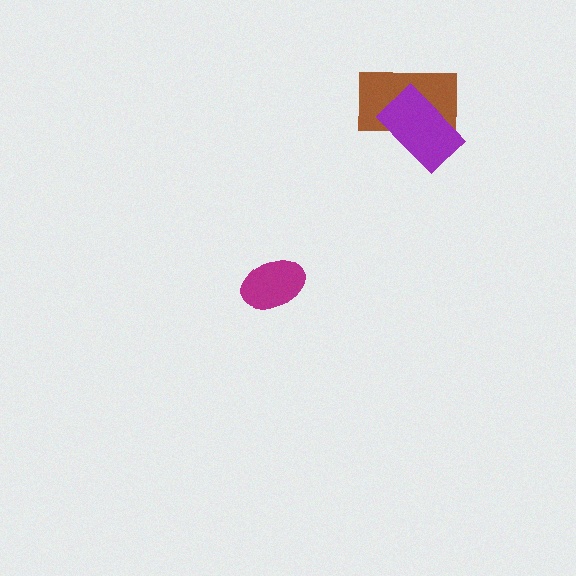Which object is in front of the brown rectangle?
The purple rectangle is in front of the brown rectangle.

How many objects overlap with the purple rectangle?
1 object overlaps with the purple rectangle.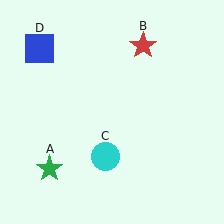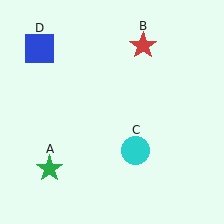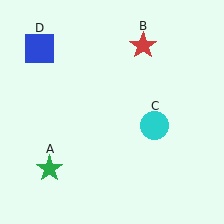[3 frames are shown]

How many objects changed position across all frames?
1 object changed position: cyan circle (object C).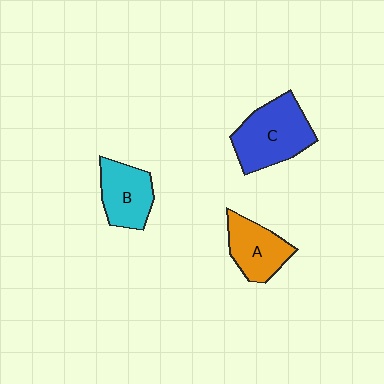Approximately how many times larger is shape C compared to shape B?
Approximately 1.4 times.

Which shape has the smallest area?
Shape A (orange).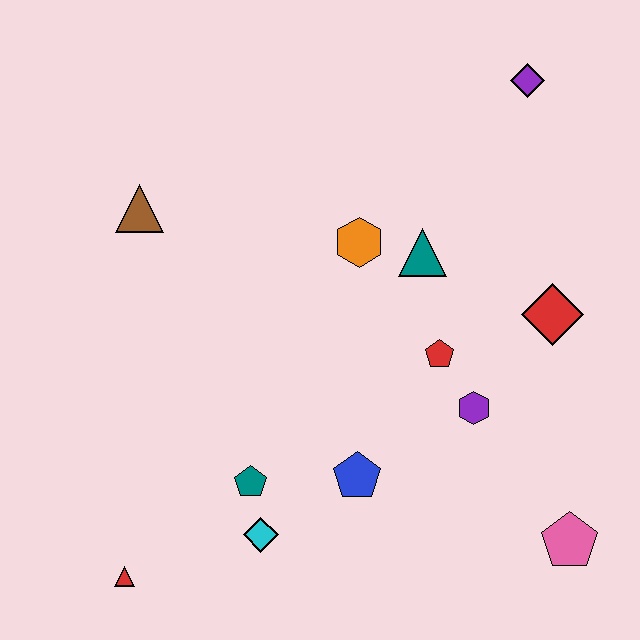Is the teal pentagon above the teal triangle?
No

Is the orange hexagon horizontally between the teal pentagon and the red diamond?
Yes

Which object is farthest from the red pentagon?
The red triangle is farthest from the red pentagon.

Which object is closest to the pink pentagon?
The purple hexagon is closest to the pink pentagon.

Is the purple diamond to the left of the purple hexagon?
No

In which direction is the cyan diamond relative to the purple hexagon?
The cyan diamond is to the left of the purple hexagon.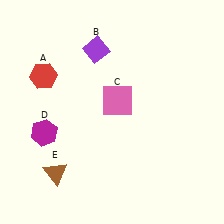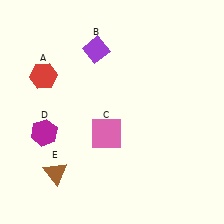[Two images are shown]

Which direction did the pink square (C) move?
The pink square (C) moved down.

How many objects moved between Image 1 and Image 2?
1 object moved between the two images.